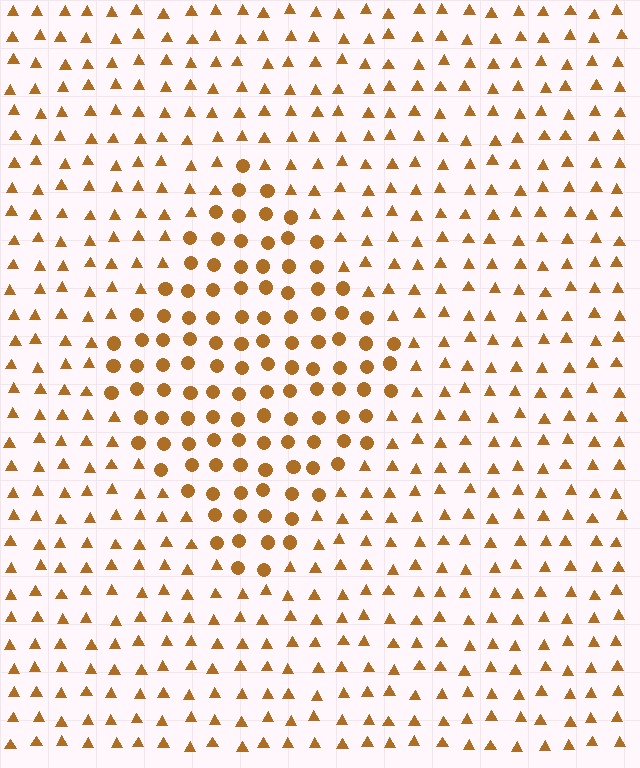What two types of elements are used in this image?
The image uses circles inside the diamond region and triangles outside it.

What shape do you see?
I see a diamond.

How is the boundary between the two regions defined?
The boundary is defined by a change in element shape: circles inside vs. triangles outside. All elements share the same color and spacing.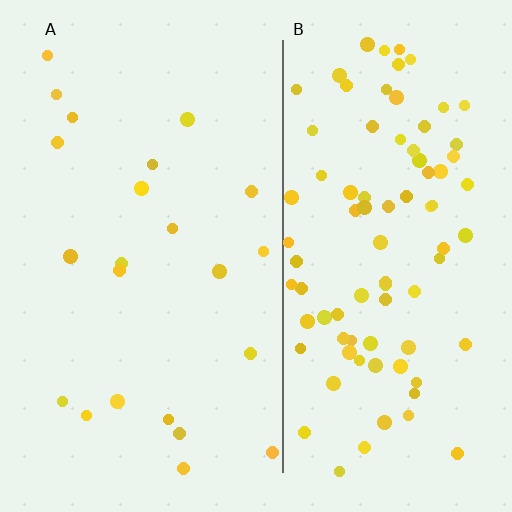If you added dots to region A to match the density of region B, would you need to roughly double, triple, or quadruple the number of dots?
Approximately quadruple.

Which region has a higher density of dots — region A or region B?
B (the right).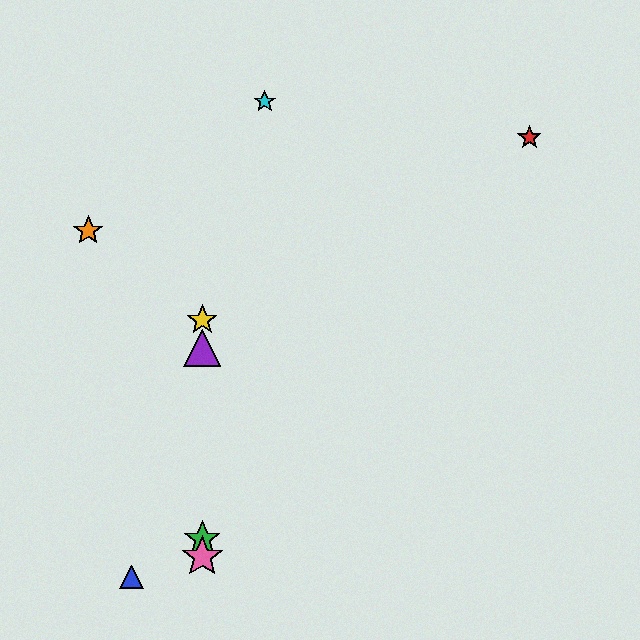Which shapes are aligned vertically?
The green star, the yellow star, the purple triangle, the pink star are aligned vertically.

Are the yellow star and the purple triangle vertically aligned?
Yes, both are at x≈202.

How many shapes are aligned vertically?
4 shapes (the green star, the yellow star, the purple triangle, the pink star) are aligned vertically.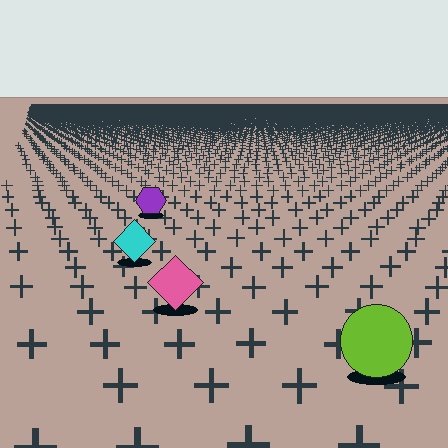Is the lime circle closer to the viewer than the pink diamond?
Yes. The lime circle is closer — you can tell from the texture gradient: the ground texture is coarser near it.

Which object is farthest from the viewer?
The purple hexagon is farthest from the viewer. It appears smaller and the ground texture around it is denser.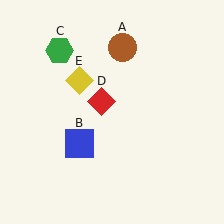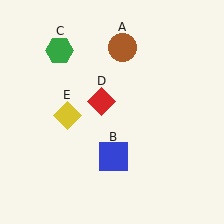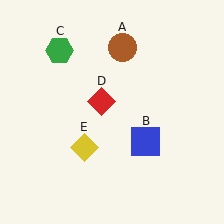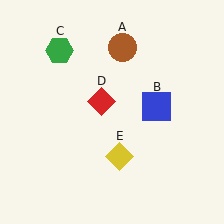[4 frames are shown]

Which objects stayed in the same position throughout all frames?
Brown circle (object A) and green hexagon (object C) and red diamond (object D) remained stationary.